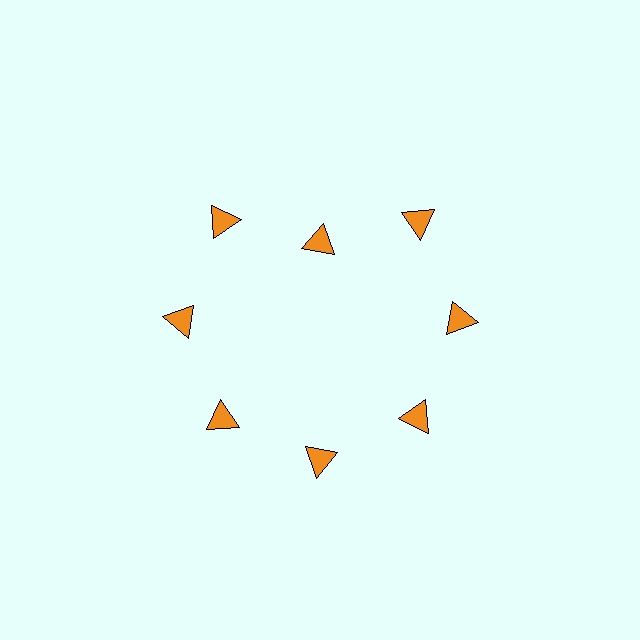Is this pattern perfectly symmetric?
No. The 8 orange triangles are arranged in a ring, but one element near the 12 o'clock position is pulled inward toward the center, breaking the 8-fold rotational symmetry.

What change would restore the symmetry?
The symmetry would be restored by moving it outward, back onto the ring so that all 8 triangles sit at equal angles and equal distance from the center.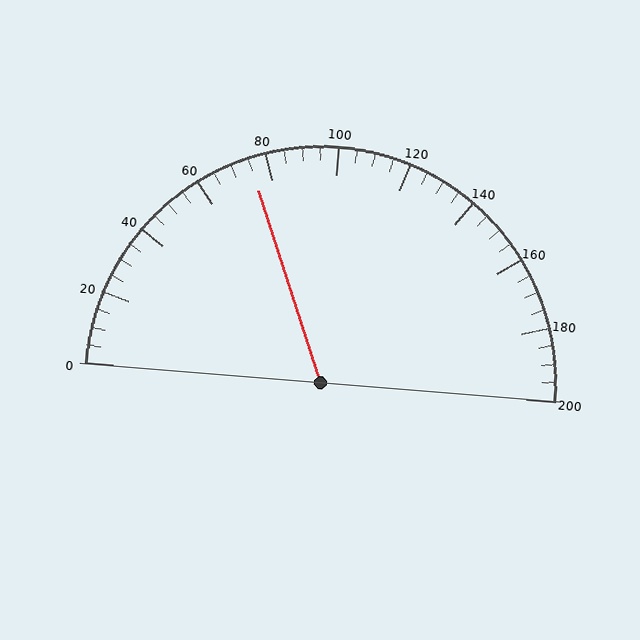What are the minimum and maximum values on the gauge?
The gauge ranges from 0 to 200.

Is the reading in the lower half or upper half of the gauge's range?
The reading is in the lower half of the range (0 to 200).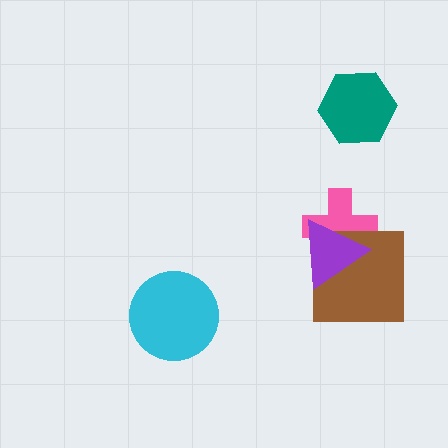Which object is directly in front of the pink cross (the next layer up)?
The brown square is directly in front of the pink cross.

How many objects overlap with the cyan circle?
0 objects overlap with the cyan circle.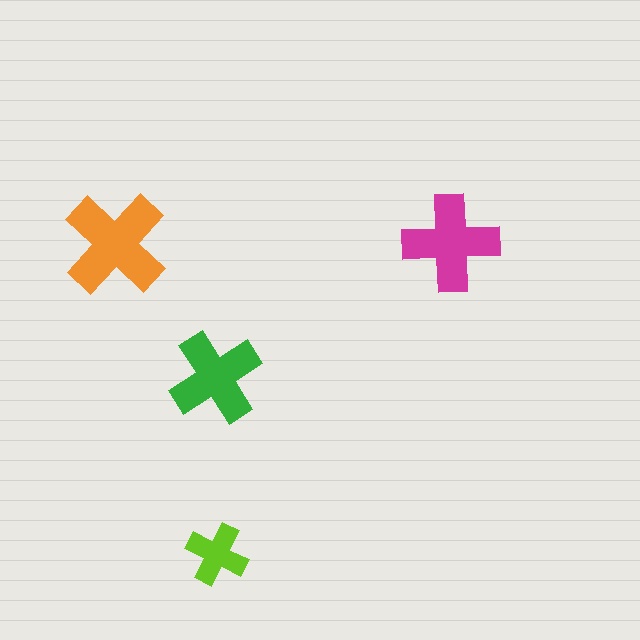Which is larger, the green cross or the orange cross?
The orange one.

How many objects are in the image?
There are 4 objects in the image.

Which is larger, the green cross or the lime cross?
The green one.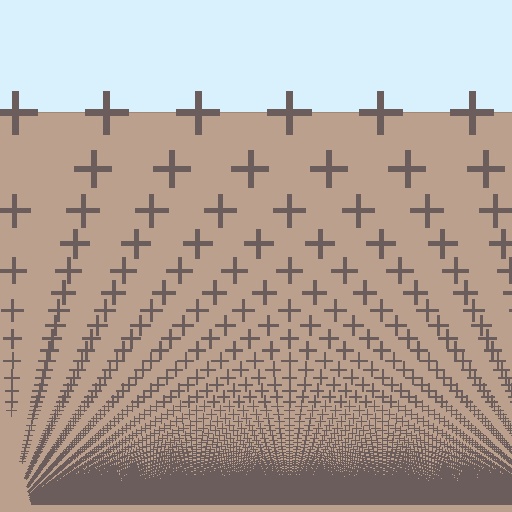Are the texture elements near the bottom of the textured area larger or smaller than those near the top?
Smaller. The gradient is inverted — elements near the bottom are smaller and denser.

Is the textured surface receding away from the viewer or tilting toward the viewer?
The surface appears to tilt toward the viewer. Texture elements get larger and sparser toward the top.